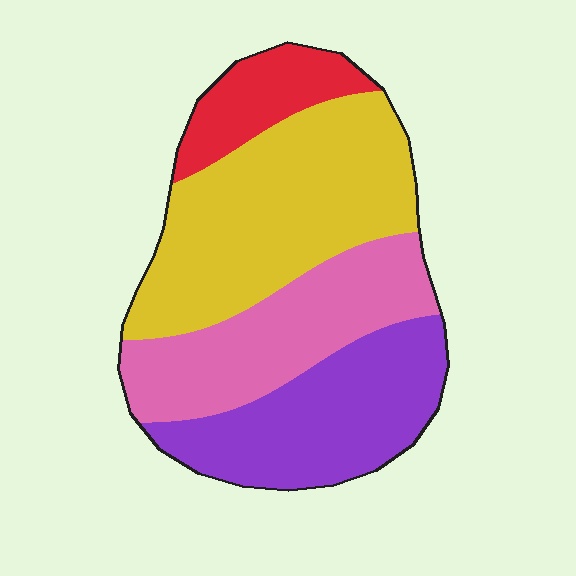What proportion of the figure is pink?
Pink takes up about one quarter (1/4) of the figure.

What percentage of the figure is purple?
Purple covers around 25% of the figure.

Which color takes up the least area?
Red, at roughly 10%.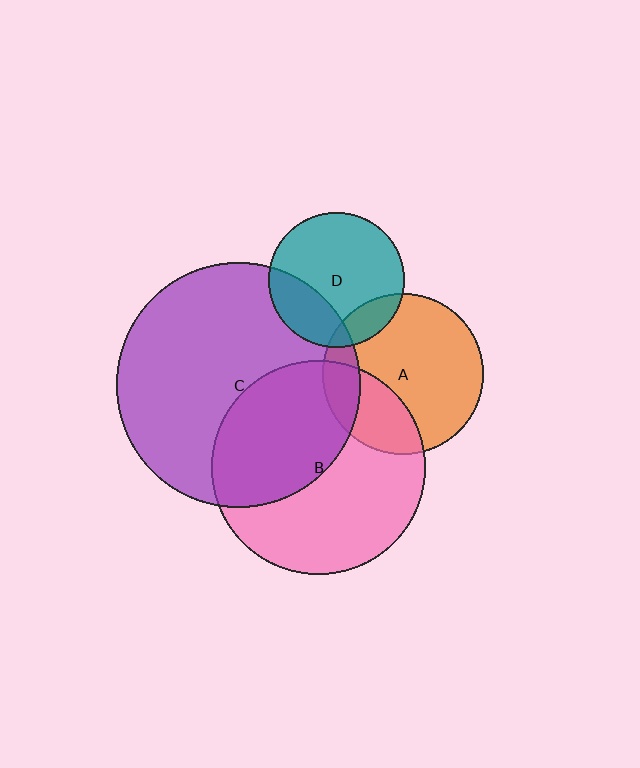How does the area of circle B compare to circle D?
Approximately 2.5 times.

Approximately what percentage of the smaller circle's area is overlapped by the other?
Approximately 30%.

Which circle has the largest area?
Circle C (purple).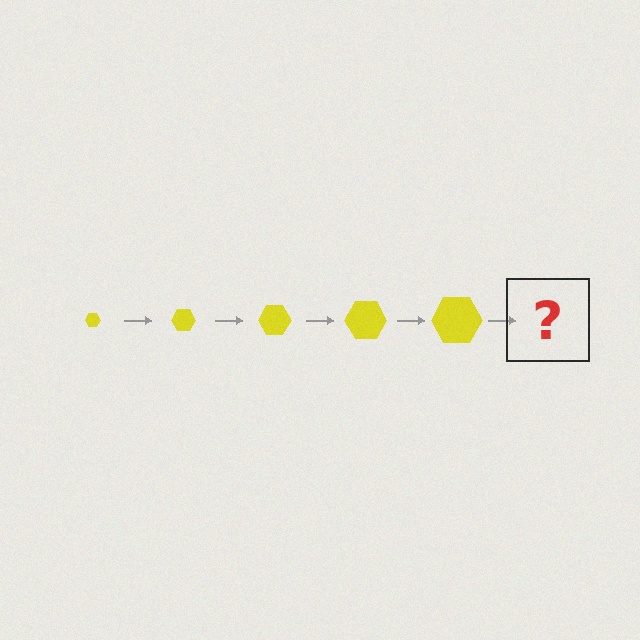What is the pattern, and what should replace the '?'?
The pattern is that the hexagon gets progressively larger each step. The '?' should be a yellow hexagon, larger than the previous one.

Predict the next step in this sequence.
The next step is a yellow hexagon, larger than the previous one.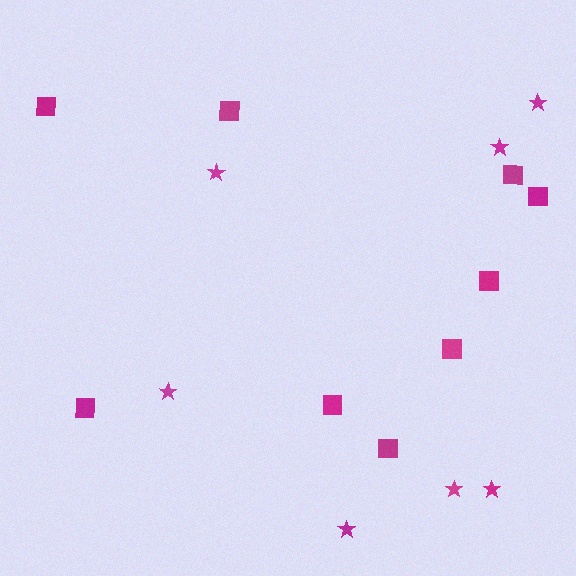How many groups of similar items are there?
There are 2 groups: one group of squares (9) and one group of stars (7).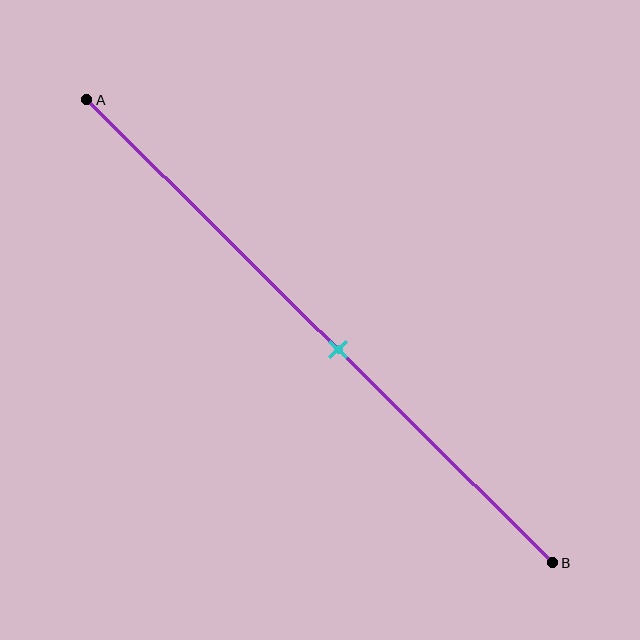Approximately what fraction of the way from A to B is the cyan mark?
The cyan mark is approximately 55% of the way from A to B.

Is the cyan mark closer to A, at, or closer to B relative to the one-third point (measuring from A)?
The cyan mark is closer to point B than the one-third point of segment AB.